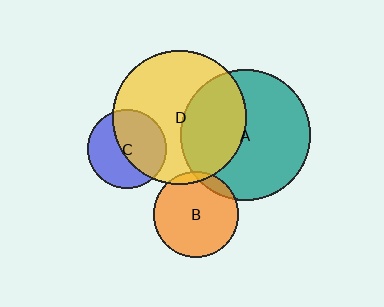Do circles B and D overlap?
Yes.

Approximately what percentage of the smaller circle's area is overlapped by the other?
Approximately 5%.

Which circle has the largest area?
Circle D (yellow).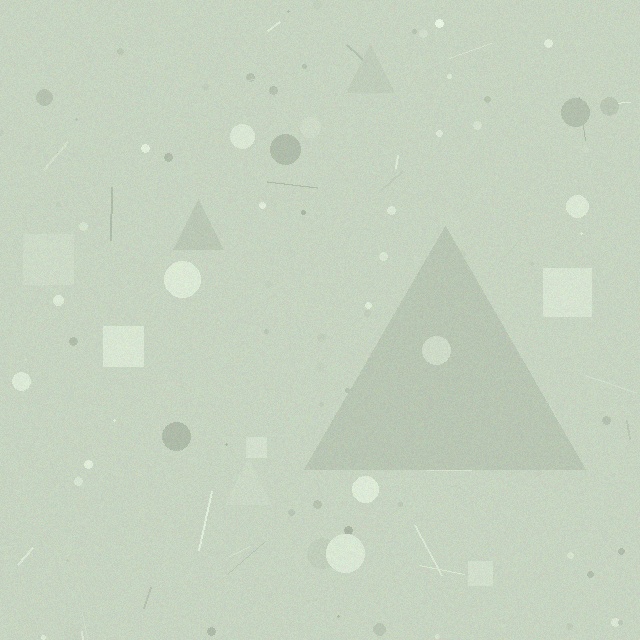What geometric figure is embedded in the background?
A triangle is embedded in the background.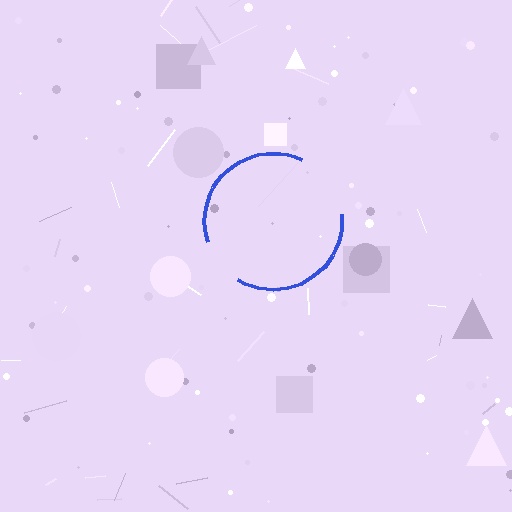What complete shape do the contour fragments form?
The contour fragments form a circle.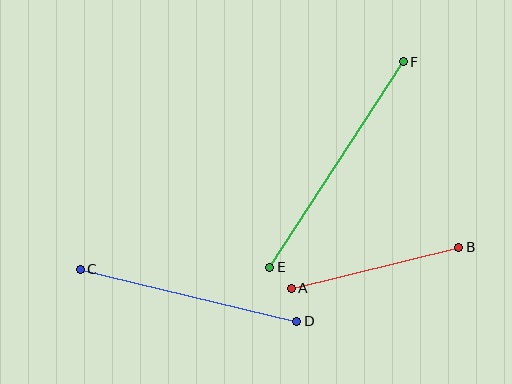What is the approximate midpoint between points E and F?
The midpoint is at approximately (336, 164) pixels.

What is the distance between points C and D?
The distance is approximately 223 pixels.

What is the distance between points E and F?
The distance is approximately 245 pixels.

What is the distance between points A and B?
The distance is approximately 173 pixels.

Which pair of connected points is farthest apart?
Points E and F are farthest apart.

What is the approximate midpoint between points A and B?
The midpoint is at approximately (375, 268) pixels.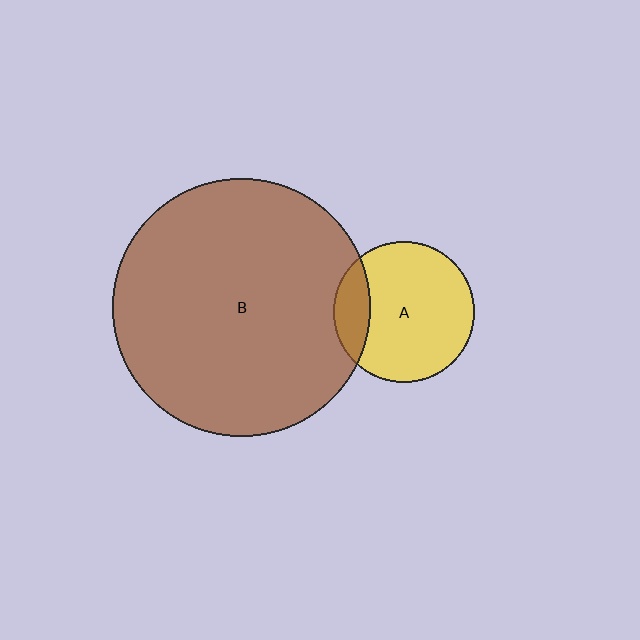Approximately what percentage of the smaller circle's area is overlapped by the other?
Approximately 20%.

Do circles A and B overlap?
Yes.